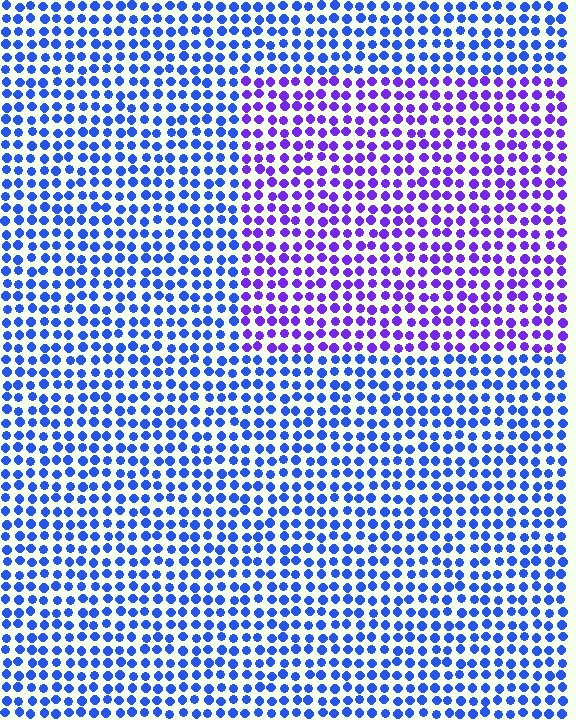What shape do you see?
I see a rectangle.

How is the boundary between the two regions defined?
The boundary is defined purely by a slight shift in hue (about 39 degrees). Spacing, size, and orientation are identical on both sides.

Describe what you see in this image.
The image is filled with small blue elements in a uniform arrangement. A rectangle-shaped region is visible where the elements are tinted to a slightly different hue, forming a subtle color boundary.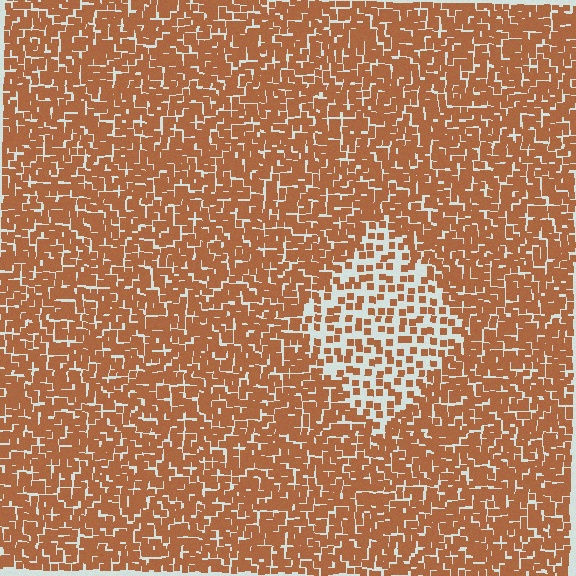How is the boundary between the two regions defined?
The boundary is defined by a change in element density (approximately 2.3x ratio). All elements are the same color, size, and shape.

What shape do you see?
I see a diamond.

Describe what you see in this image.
The image contains small brown elements arranged at two different densities. A diamond-shaped region is visible where the elements are less densely packed than the surrounding area.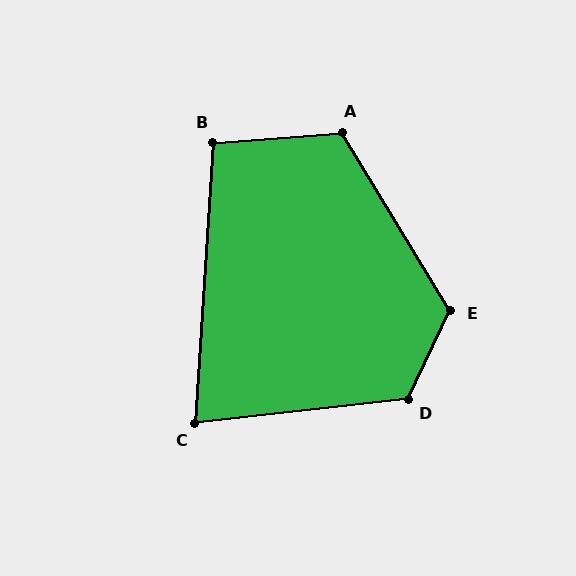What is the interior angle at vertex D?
Approximately 122 degrees (obtuse).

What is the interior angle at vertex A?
Approximately 117 degrees (obtuse).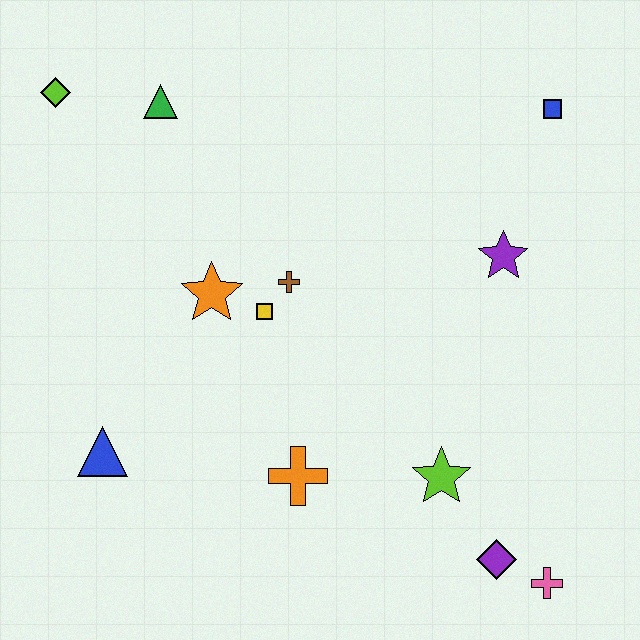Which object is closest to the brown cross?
The yellow square is closest to the brown cross.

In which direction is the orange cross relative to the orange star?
The orange cross is below the orange star.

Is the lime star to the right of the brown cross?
Yes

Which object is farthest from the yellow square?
The pink cross is farthest from the yellow square.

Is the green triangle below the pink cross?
No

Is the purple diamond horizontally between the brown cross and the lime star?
No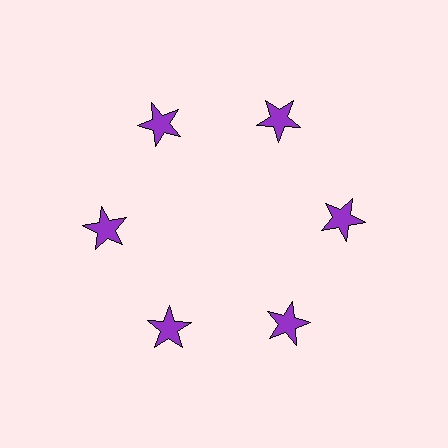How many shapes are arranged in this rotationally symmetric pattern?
There are 6 shapes, arranged in 6 groups of 1.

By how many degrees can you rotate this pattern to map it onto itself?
The pattern maps onto itself every 60 degrees of rotation.